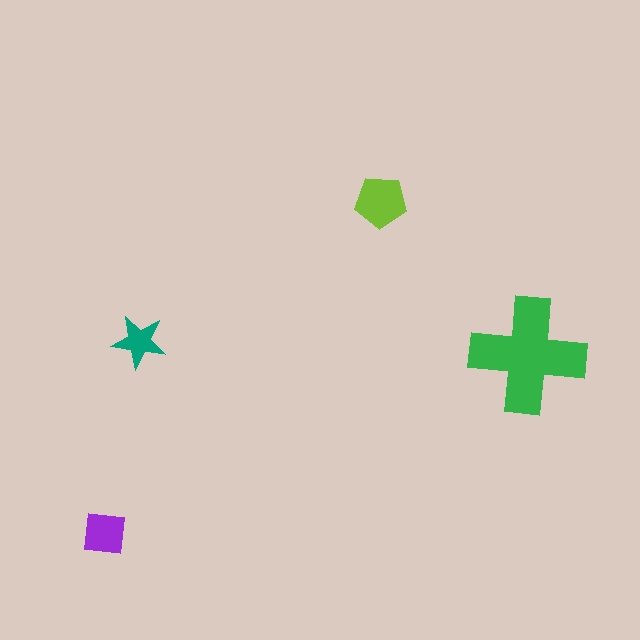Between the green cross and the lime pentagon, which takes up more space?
The green cross.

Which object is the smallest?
The teal star.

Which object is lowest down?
The purple square is bottommost.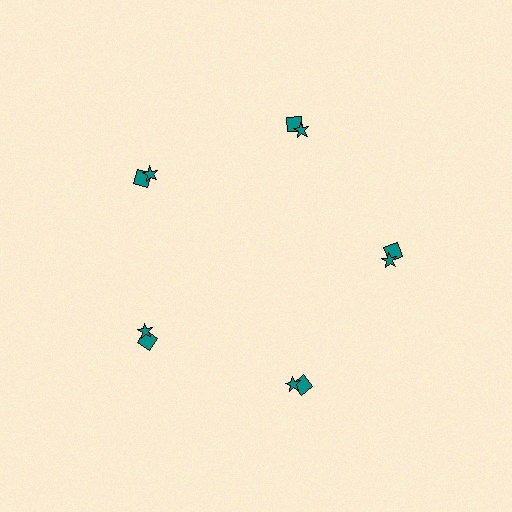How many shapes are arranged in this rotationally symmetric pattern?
There are 10 shapes, arranged in 5 groups of 2.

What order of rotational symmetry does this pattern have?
This pattern has 5-fold rotational symmetry.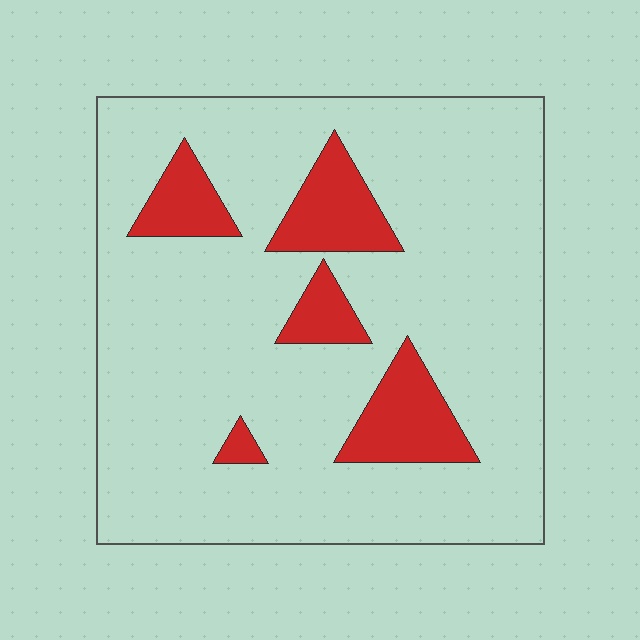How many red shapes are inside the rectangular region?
5.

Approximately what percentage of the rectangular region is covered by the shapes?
Approximately 15%.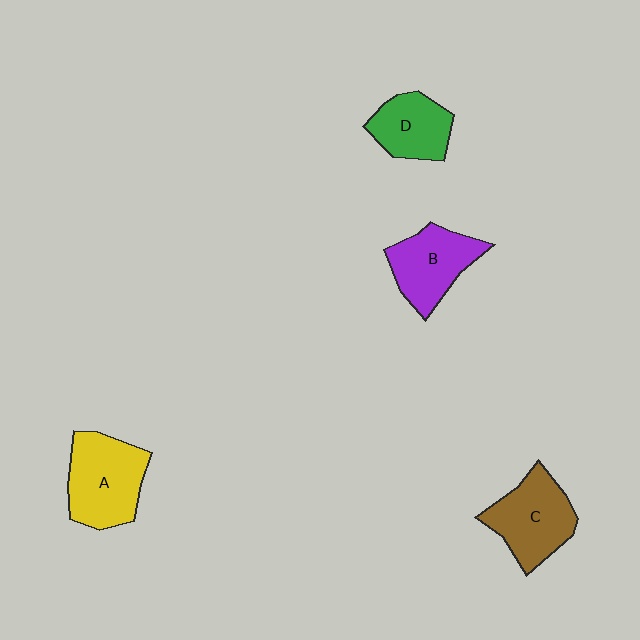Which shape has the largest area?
Shape A (yellow).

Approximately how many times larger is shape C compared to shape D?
Approximately 1.3 times.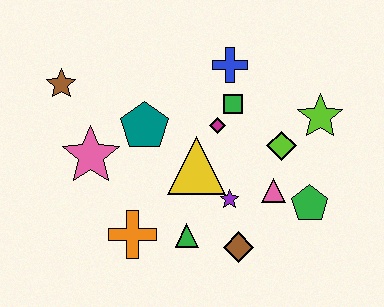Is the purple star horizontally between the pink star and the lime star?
Yes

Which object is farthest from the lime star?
The brown star is farthest from the lime star.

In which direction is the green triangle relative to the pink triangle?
The green triangle is to the left of the pink triangle.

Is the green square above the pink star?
Yes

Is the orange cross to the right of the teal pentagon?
No